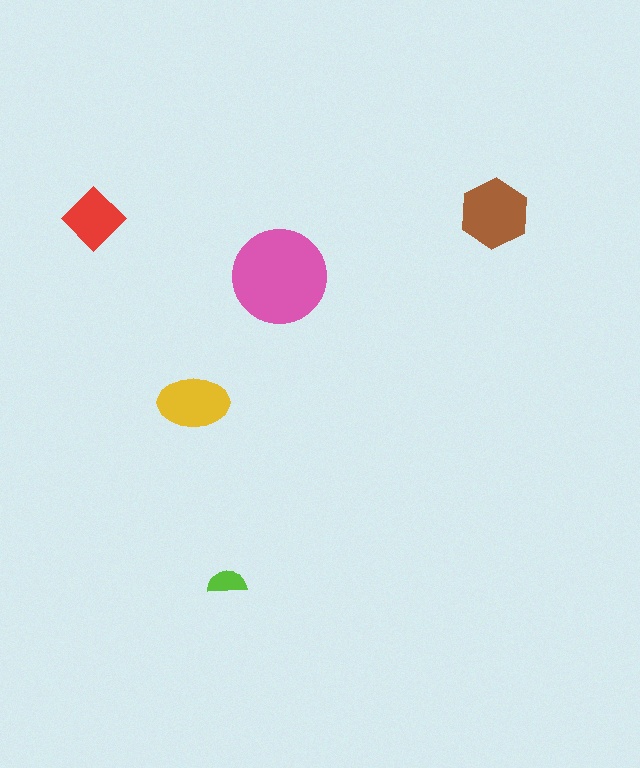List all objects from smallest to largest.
The lime semicircle, the red diamond, the yellow ellipse, the brown hexagon, the pink circle.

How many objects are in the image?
There are 5 objects in the image.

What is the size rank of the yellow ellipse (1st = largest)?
3rd.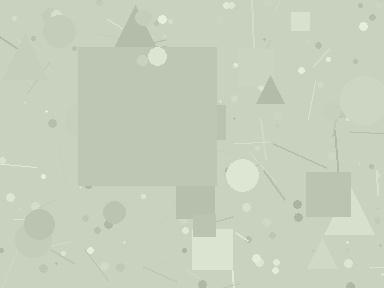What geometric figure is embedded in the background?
A square is embedded in the background.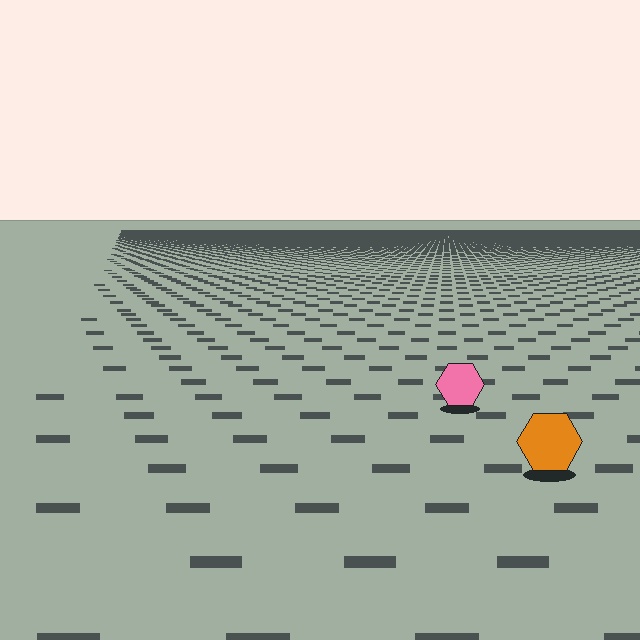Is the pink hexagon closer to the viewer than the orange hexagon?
No. The orange hexagon is closer — you can tell from the texture gradient: the ground texture is coarser near it.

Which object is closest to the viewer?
The orange hexagon is closest. The texture marks near it are larger and more spread out.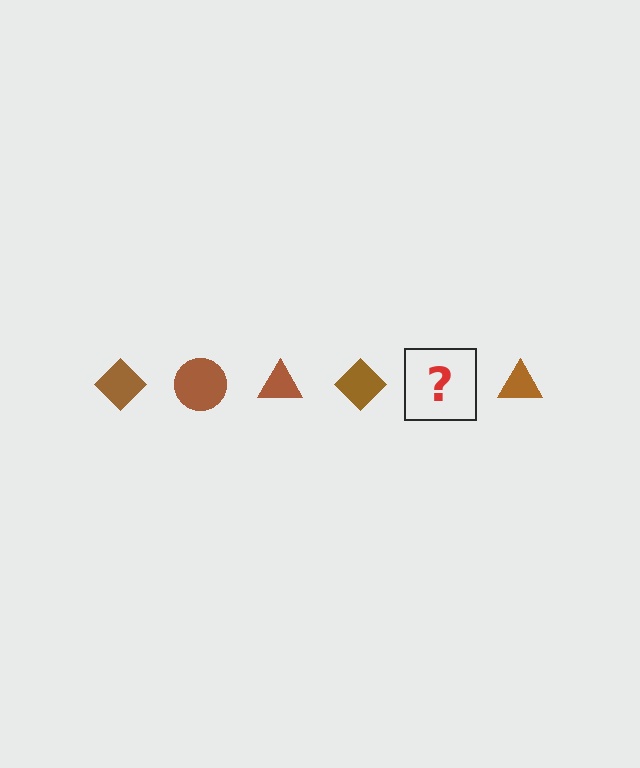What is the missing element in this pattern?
The missing element is a brown circle.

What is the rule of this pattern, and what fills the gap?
The rule is that the pattern cycles through diamond, circle, triangle shapes in brown. The gap should be filled with a brown circle.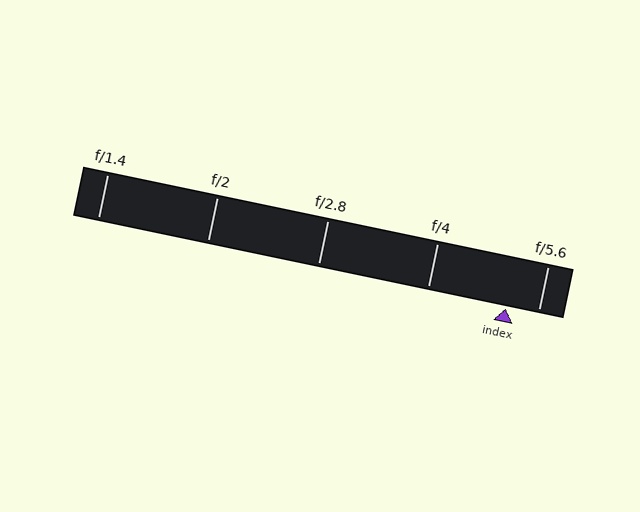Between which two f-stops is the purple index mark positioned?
The index mark is between f/4 and f/5.6.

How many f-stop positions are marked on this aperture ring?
There are 5 f-stop positions marked.